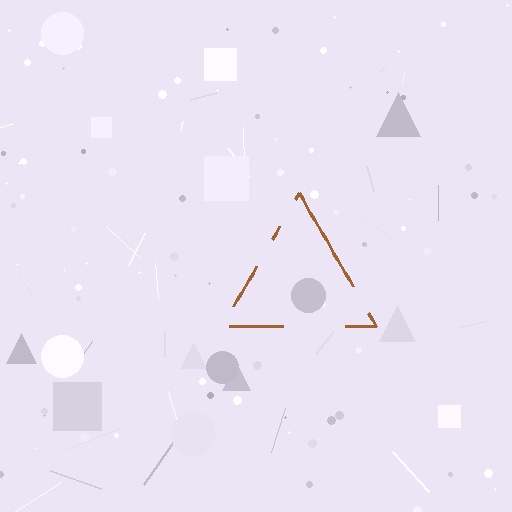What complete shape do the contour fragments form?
The contour fragments form a triangle.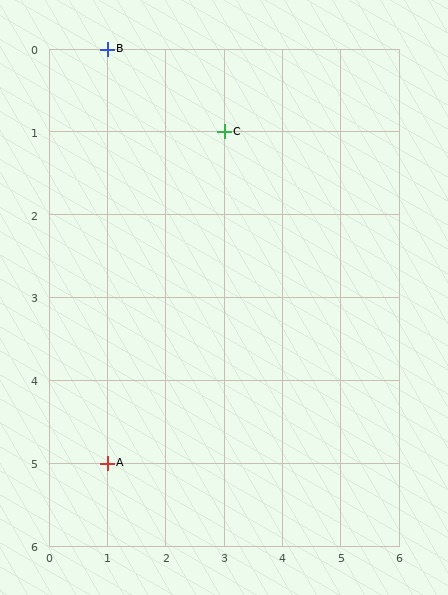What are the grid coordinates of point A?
Point A is at grid coordinates (1, 5).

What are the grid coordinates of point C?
Point C is at grid coordinates (3, 1).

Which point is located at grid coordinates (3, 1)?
Point C is at (3, 1).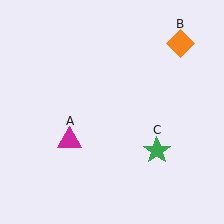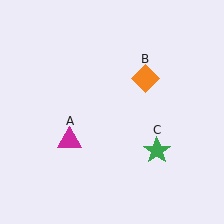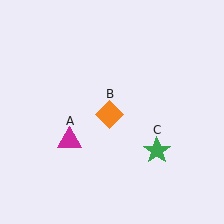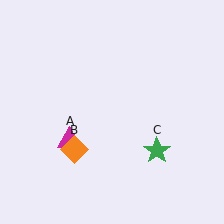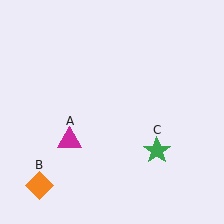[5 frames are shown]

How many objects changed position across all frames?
1 object changed position: orange diamond (object B).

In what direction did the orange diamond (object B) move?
The orange diamond (object B) moved down and to the left.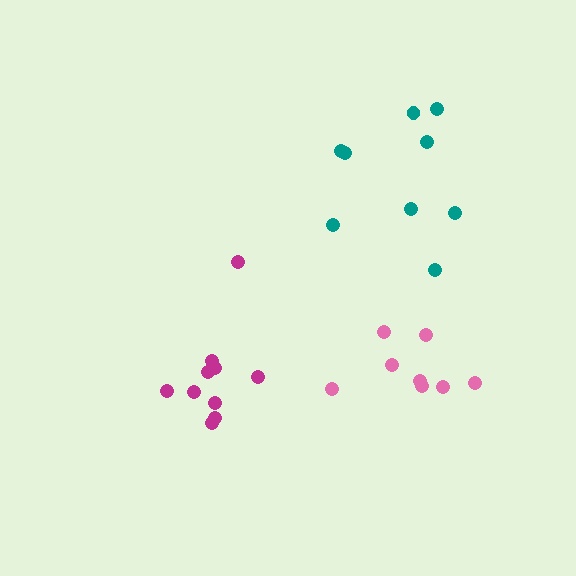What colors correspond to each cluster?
The clusters are colored: magenta, pink, teal.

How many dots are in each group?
Group 1: 10 dots, Group 2: 8 dots, Group 3: 9 dots (27 total).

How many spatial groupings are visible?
There are 3 spatial groupings.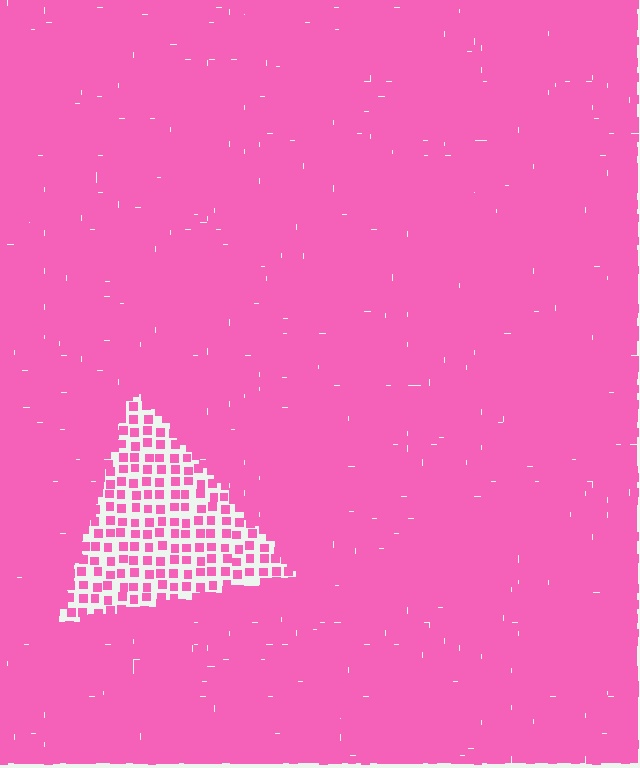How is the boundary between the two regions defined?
The boundary is defined by a change in element density (approximately 3.0x ratio). All elements are the same color, size, and shape.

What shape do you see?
I see a triangle.